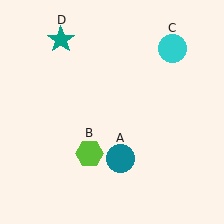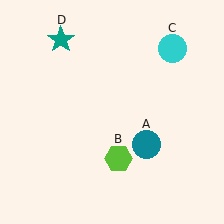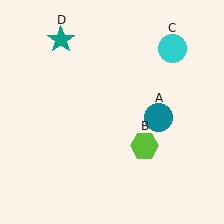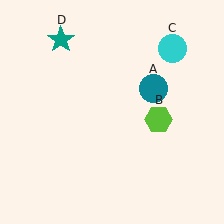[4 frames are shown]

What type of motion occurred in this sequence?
The teal circle (object A), lime hexagon (object B) rotated counterclockwise around the center of the scene.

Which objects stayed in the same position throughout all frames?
Cyan circle (object C) and teal star (object D) remained stationary.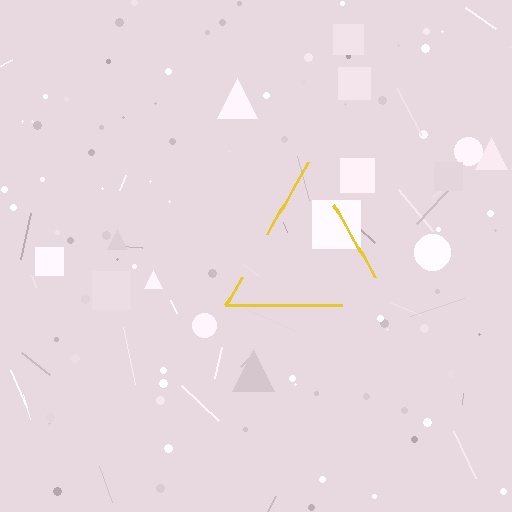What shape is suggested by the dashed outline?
The dashed outline suggests a triangle.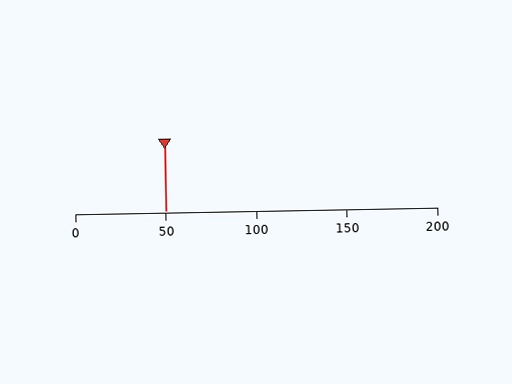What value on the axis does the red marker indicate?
The marker indicates approximately 50.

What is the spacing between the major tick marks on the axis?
The major ticks are spaced 50 apart.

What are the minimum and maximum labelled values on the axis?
The axis runs from 0 to 200.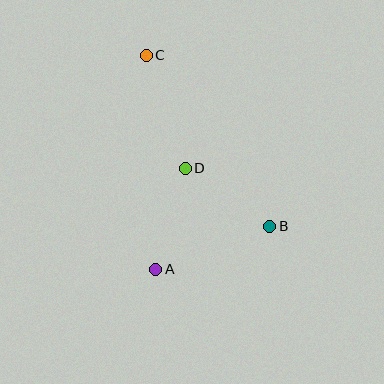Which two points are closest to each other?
Points B and D are closest to each other.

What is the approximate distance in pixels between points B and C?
The distance between B and C is approximately 211 pixels.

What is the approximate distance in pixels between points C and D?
The distance between C and D is approximately 119 pixels.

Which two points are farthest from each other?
Points A and C are farthest from each other.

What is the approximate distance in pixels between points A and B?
The distance between A and B is approximately 122 pixels.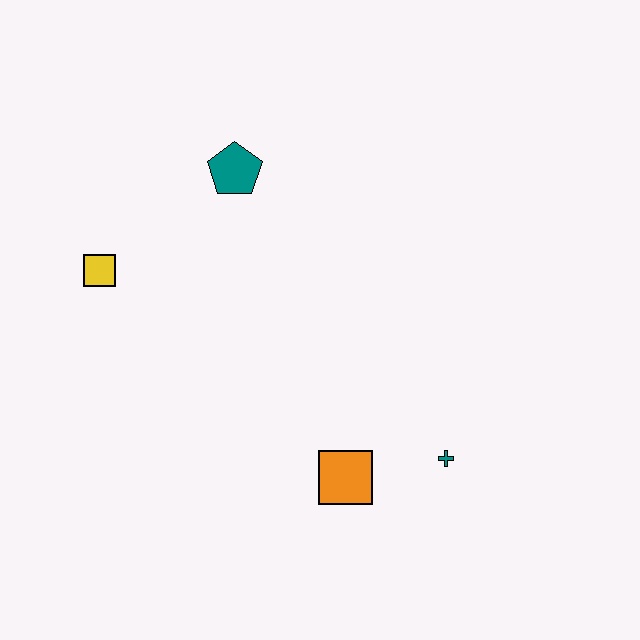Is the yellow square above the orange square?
Yes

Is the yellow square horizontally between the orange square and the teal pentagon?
No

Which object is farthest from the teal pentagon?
The teal cross is farthest from the teal pentagon.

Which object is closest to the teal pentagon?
The yellow square is closest to the teal pentagon.